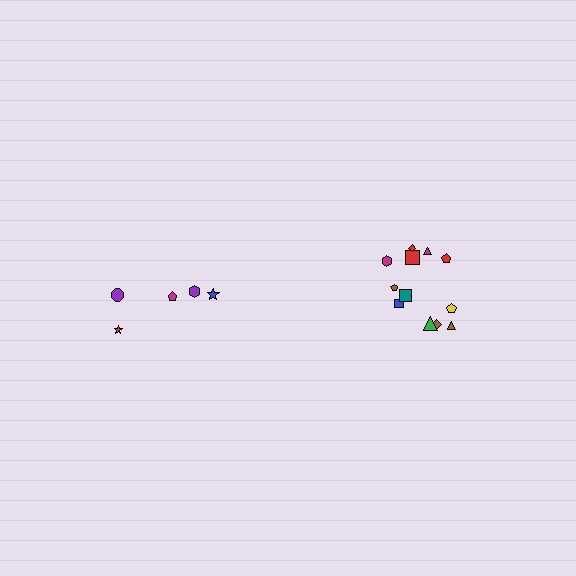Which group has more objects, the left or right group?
The right group.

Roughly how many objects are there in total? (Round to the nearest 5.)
Roughly 15 objects in total.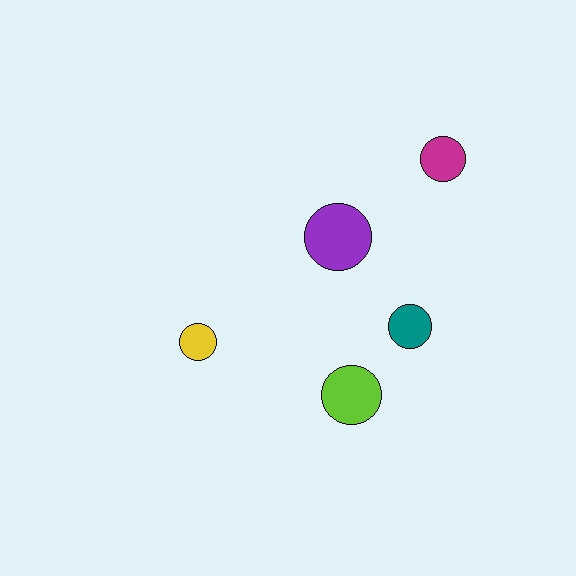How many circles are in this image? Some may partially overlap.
There are 5 circles.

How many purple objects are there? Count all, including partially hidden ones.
There is 1 purple object.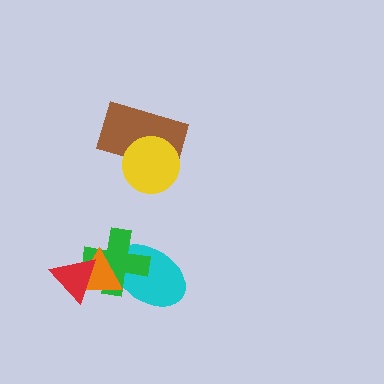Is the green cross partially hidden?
Yes, it is partially covered by another shape.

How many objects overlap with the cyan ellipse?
2 objects overlap with the cyan ellipse.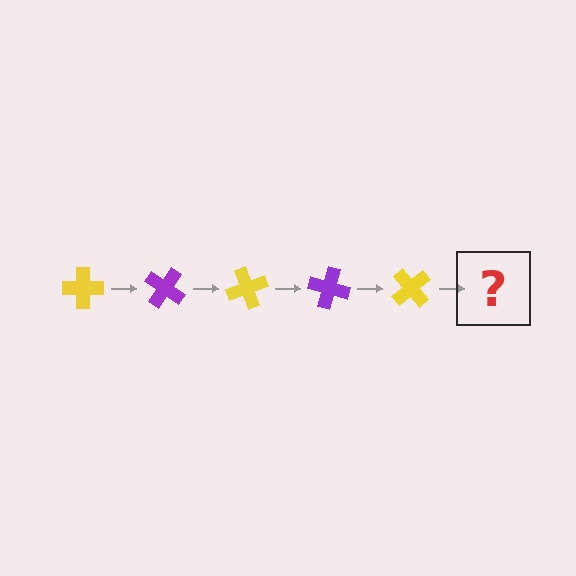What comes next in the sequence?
The next element should be a purple cross, rotated 175 degrees from the start.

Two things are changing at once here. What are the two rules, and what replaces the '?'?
The two rules are that it rotates 35 degrees each step and the color cycles through yellow and purple. The '?' should be a purple cross, rotated 175 degrees from the start.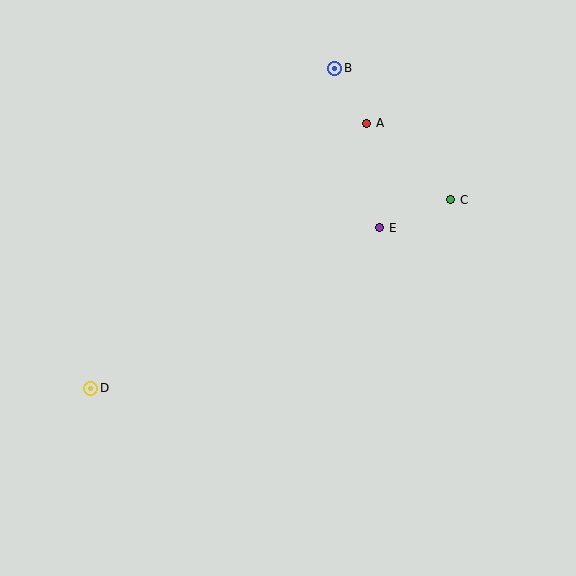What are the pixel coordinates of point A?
Point A is at (367, 123).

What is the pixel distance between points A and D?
The distance between A and D is 382 pixels.